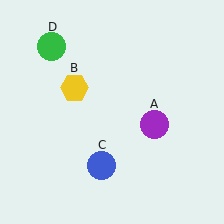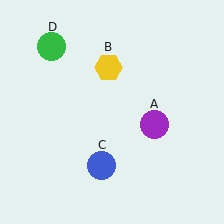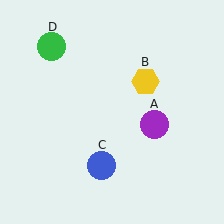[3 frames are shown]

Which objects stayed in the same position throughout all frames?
Purple circle (object A) and blue circle (object C) and green circle (object D) remained stationary.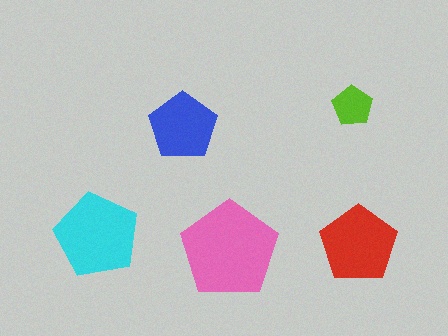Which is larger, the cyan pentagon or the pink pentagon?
The pink one.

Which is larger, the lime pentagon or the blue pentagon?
The blue one.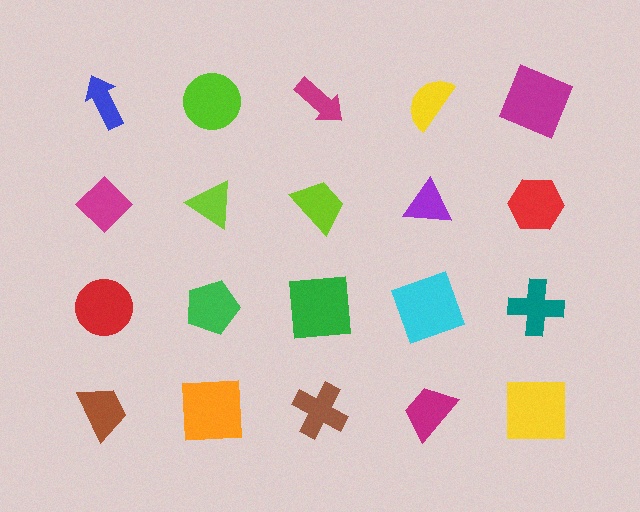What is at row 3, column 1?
A red circle.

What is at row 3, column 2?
A green pentagon.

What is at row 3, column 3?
A green square.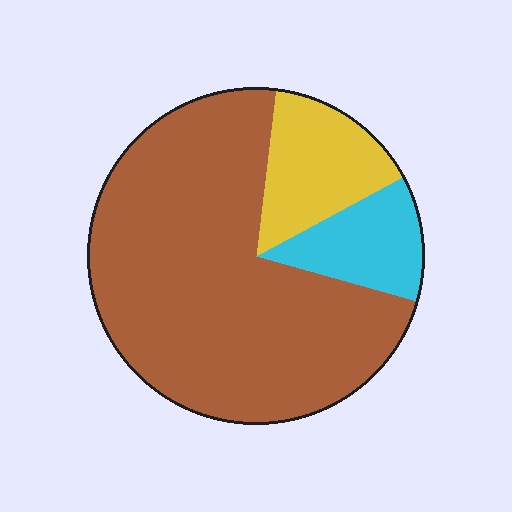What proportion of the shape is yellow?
Yellow takes up about one sixth (1/6) of the shape.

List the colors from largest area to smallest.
From largest to smallest: brown, yellow, cyan.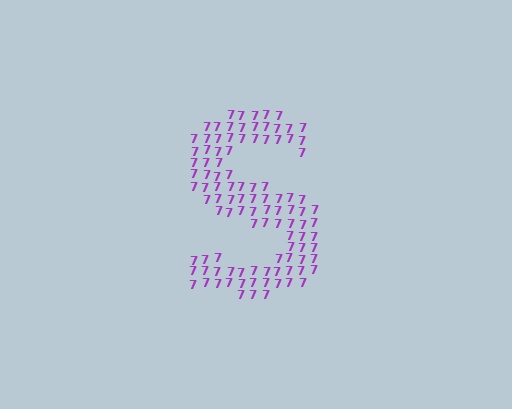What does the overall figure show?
The overall figure shows the letter S.